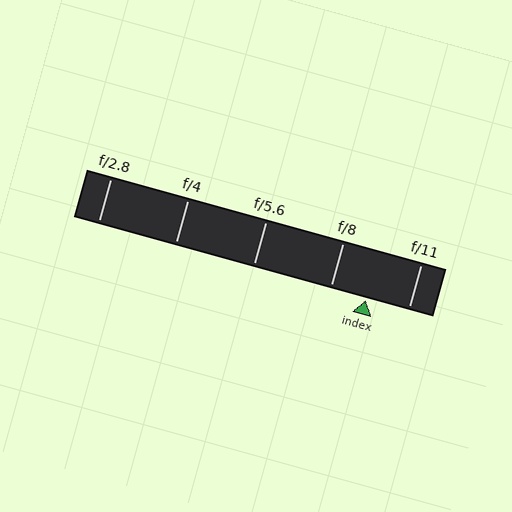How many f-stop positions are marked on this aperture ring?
There are 5 f-stop positions marked.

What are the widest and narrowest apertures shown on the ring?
The widest aperture shown is f/2.8 and the narrowest is f/11.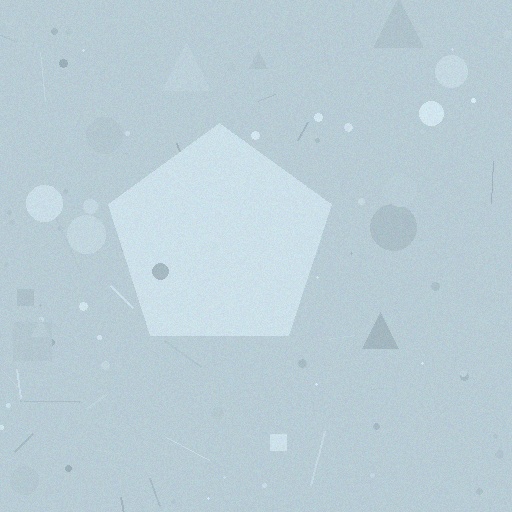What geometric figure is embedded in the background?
A pentagon is embedded in the background.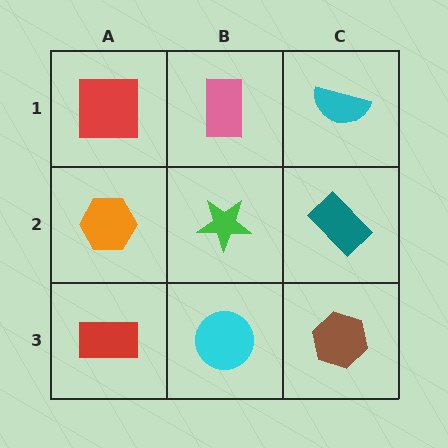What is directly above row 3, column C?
A teal rectangle.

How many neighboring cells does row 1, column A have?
2.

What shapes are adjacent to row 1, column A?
An orange hexagon (row 2, column A), a pink rectangle (row 1, column B).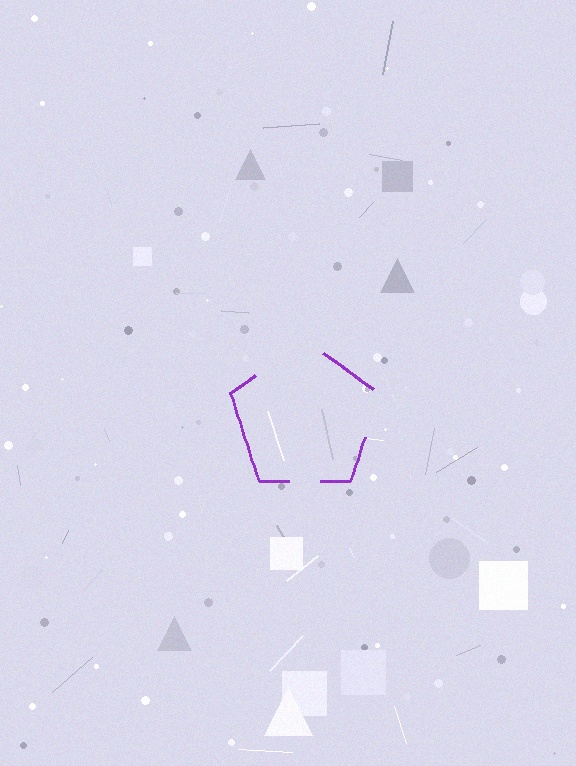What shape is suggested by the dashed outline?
The dashed outline suggests a pentagon.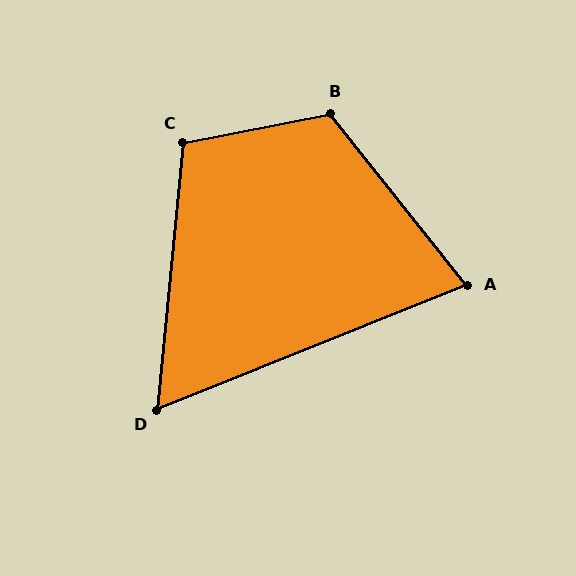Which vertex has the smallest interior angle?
D, at approximately 62 degrees.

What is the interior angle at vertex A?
Approximately 73 degrees (acute).